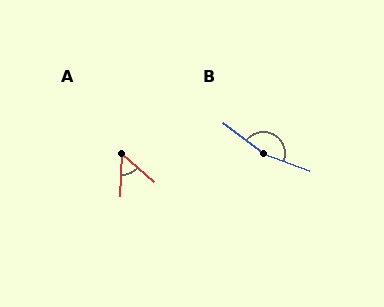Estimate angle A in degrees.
Approximately 52 degrees.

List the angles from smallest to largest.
A (52°), B (164°).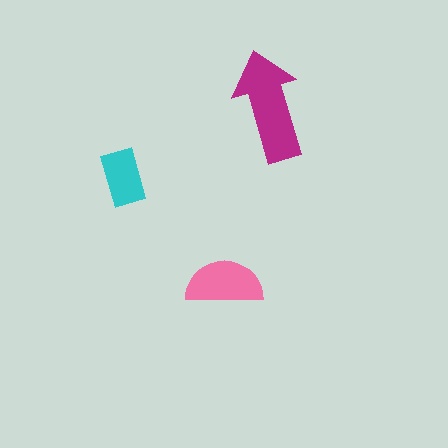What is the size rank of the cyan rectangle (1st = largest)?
3rd.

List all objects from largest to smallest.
The magenta arrow, the pink semicircle, the cyan rectangle.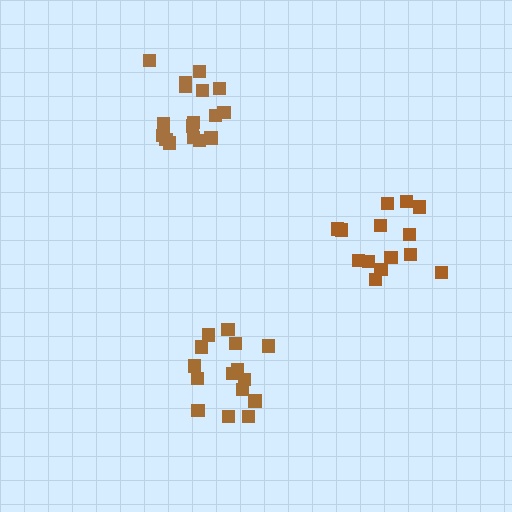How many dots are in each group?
Group 1: 15 dots, Group 2: 14 dots, Group 3: 17 dots (46 total).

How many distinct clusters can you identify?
There are 3 distinct clusters.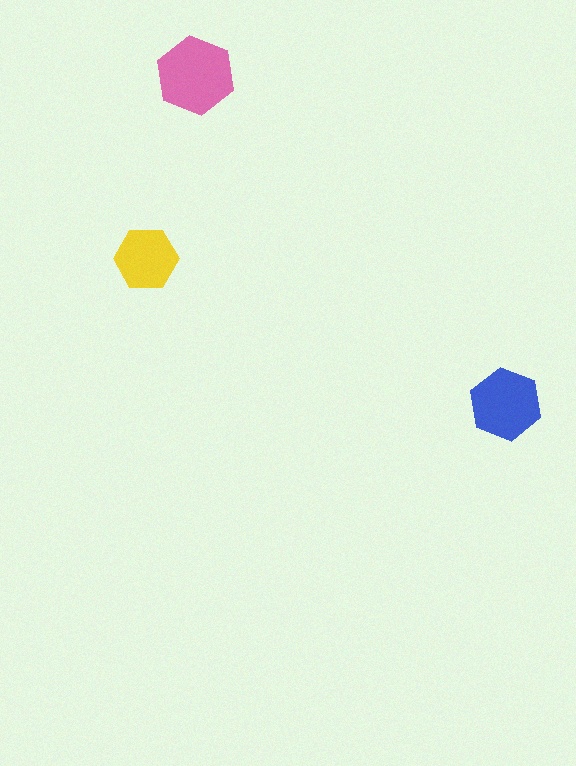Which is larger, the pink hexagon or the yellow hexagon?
The pink one.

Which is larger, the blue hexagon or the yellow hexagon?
The blue one.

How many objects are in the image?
There are 3 objects in the image.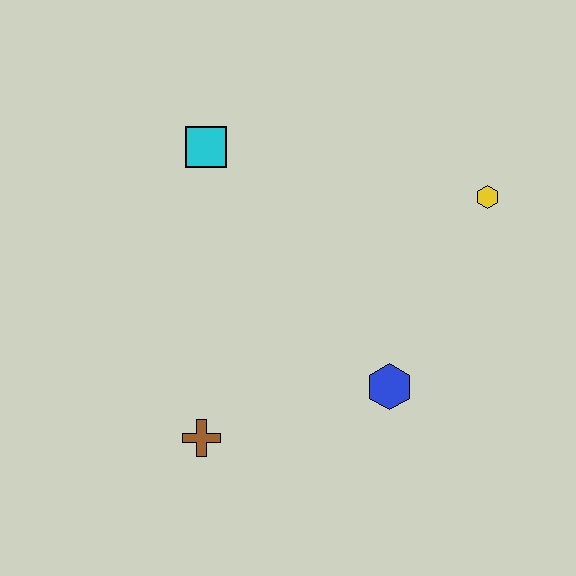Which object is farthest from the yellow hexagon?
The brown cross is farthest from the yellow hexagon.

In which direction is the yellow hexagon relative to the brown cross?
The yellow hexagon is to the right of the brown cross.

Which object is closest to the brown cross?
The blue hexagon is closest to the brown cross.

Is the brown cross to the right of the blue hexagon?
No